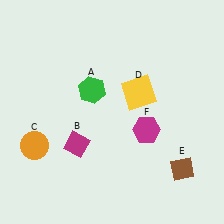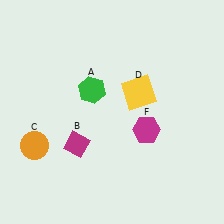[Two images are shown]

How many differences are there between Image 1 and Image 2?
There is 1 difference between the two images.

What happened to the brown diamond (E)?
The brown diamond (E) was removed in Image 2. It was in the bottom-right area of Image 1.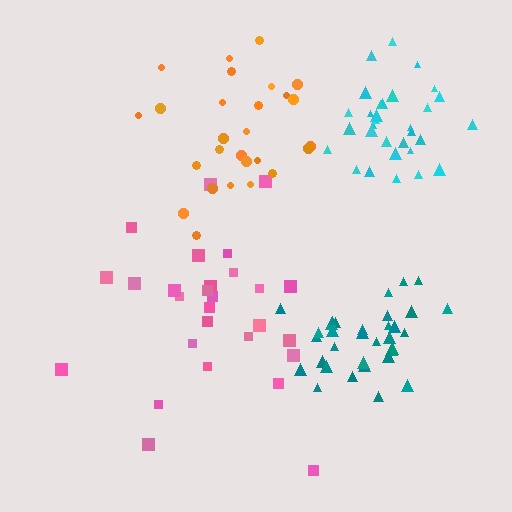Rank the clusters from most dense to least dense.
teal, cyan, orange, pink.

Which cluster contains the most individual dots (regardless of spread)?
Teal (33).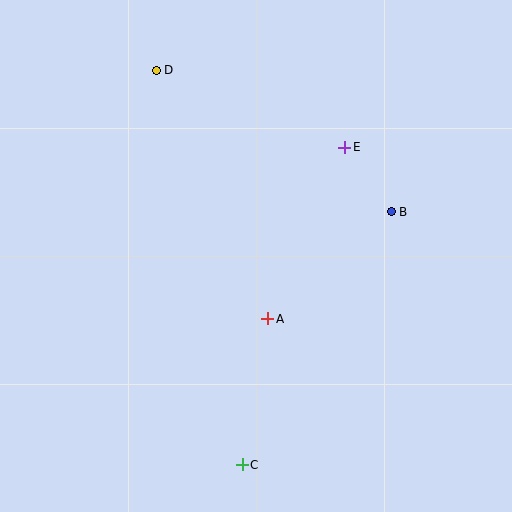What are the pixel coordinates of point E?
Point E is at (345, 147).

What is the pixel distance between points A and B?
The distance between A and B is 163 pixels.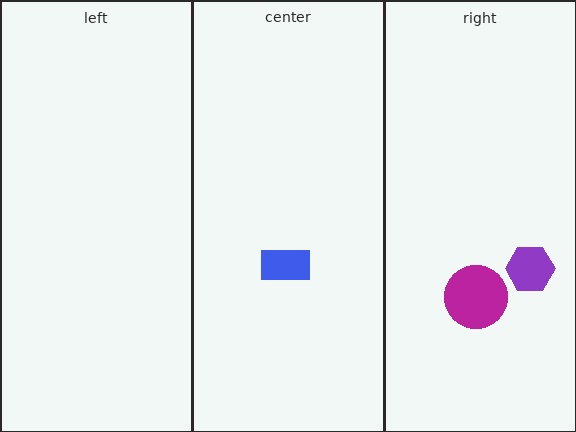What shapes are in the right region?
The purple hexagon, the magenta circle.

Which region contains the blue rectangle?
The center region.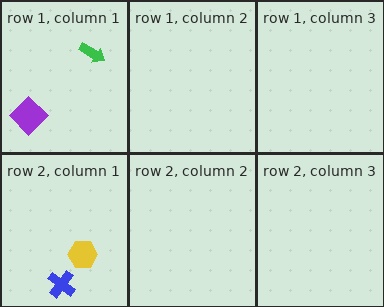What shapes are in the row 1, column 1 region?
The green arrow, the purple diamond.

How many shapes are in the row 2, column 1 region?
2.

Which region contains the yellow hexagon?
The row 2, column 1 region.